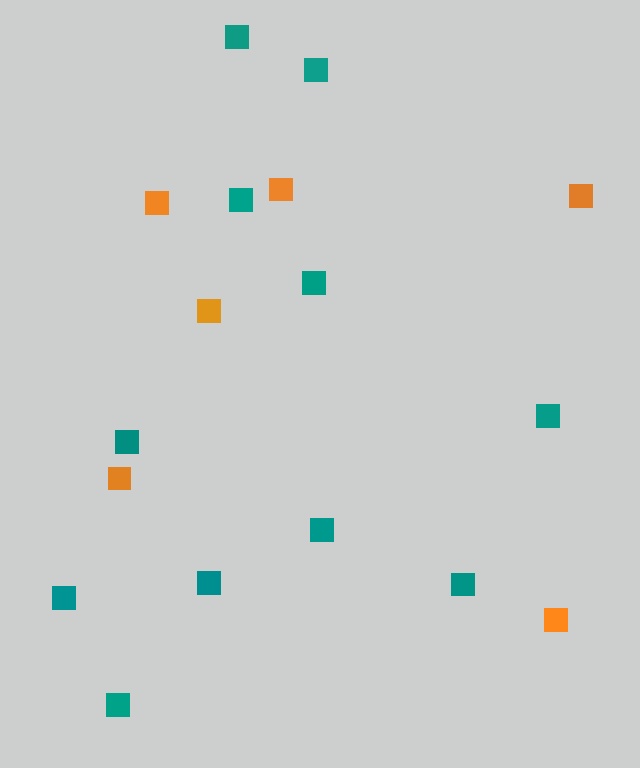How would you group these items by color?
There are 2 groups: one group of teal squares (11) and one group of orange squares (6).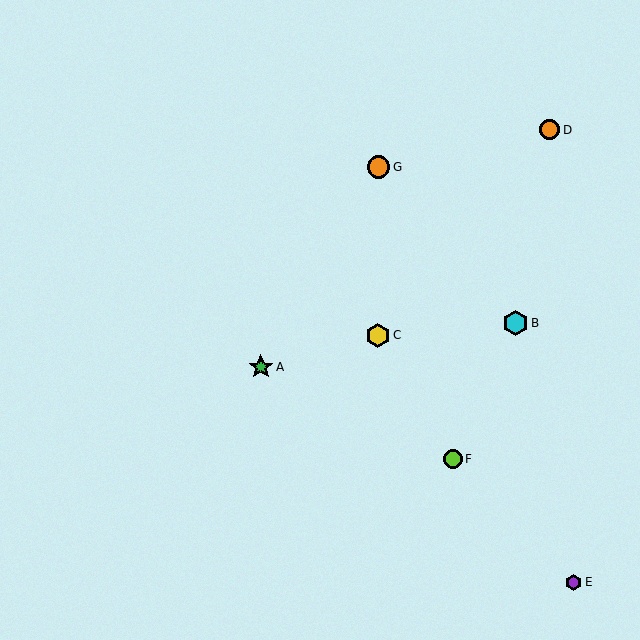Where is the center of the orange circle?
The center of the orange circle is at (378, 167).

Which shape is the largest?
The cyan hexagon (labeled B) is the largest.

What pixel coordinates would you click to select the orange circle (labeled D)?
Click at (550, 130) to select the orange circle D.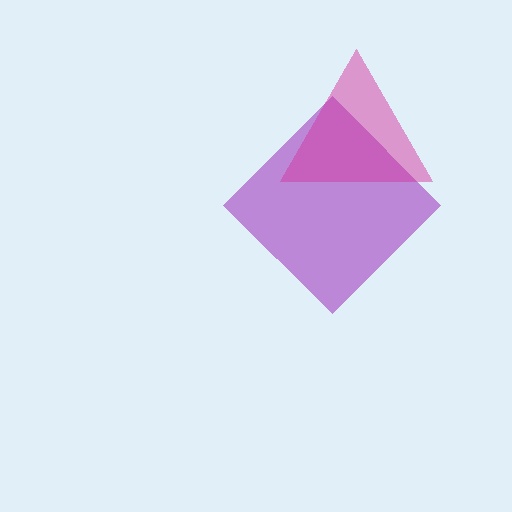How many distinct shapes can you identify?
There are 2 distinct shapes: a purple diamond, a magenta triangle.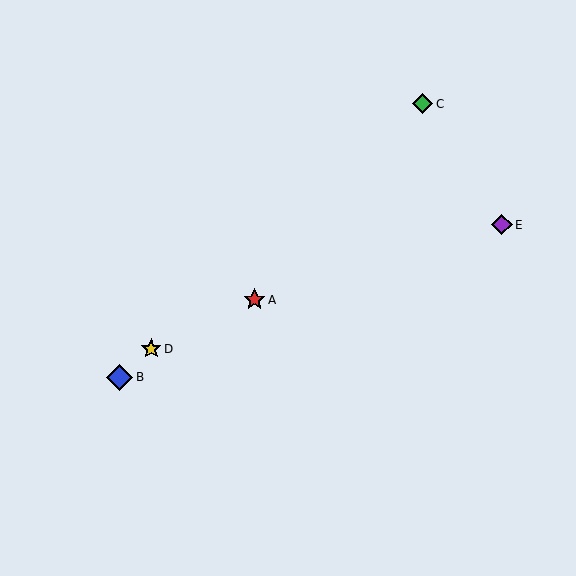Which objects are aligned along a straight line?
Objects B, C, D are aligned along a straight line.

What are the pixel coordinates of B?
Object B is at (120, 377).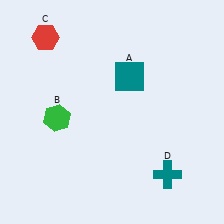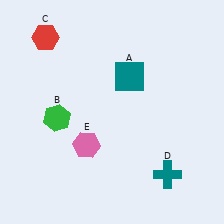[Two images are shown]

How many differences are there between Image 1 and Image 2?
There is 1 difference between the two images.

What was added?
A pink hexagon (E) was added in Image 2.